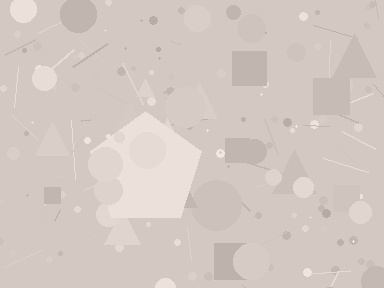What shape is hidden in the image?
A pentagon is hidden in the image.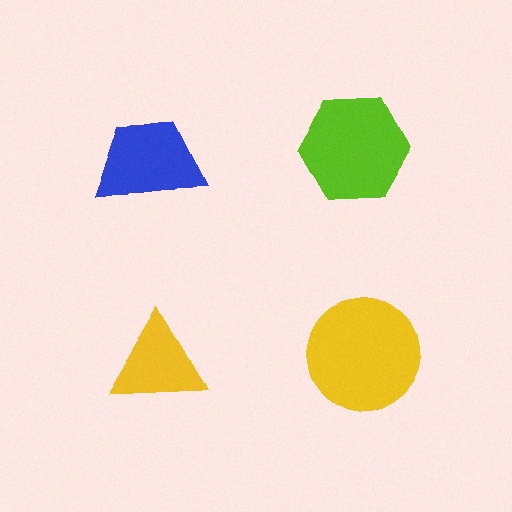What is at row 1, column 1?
A blue trapezoid.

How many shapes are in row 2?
2 shapes.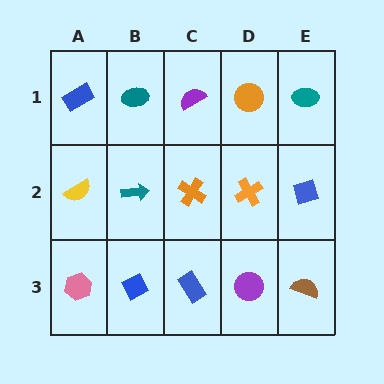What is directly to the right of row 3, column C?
A purple circle.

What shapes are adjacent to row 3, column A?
A yellow semicircle (row 2, column A), a blue diamond (row 3, column B).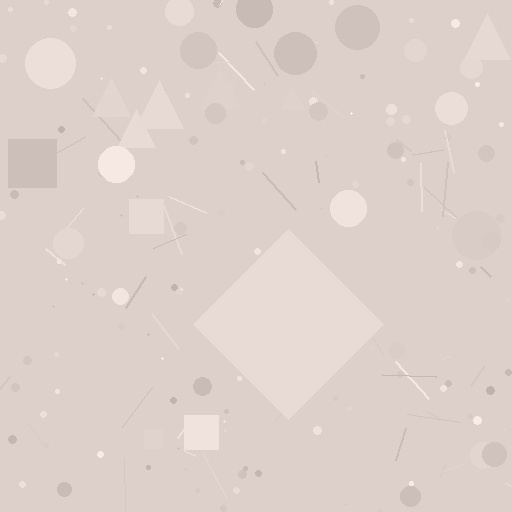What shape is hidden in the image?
A diamond is hidden in the image.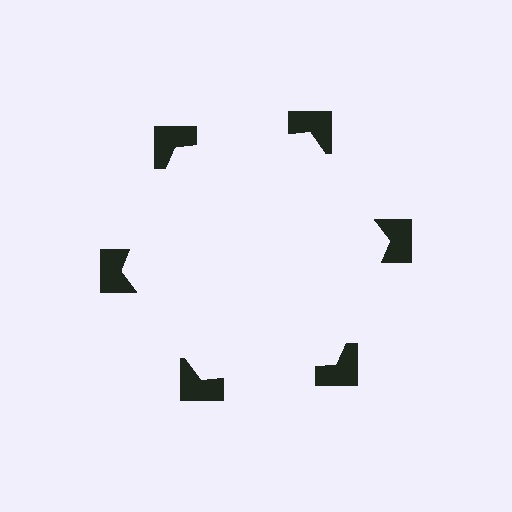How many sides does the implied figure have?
6 sides.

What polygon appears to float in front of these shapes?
An illusory hexagon — its edges are inferred from the aligned wedge cuts in the notched squares, not physically drawn.